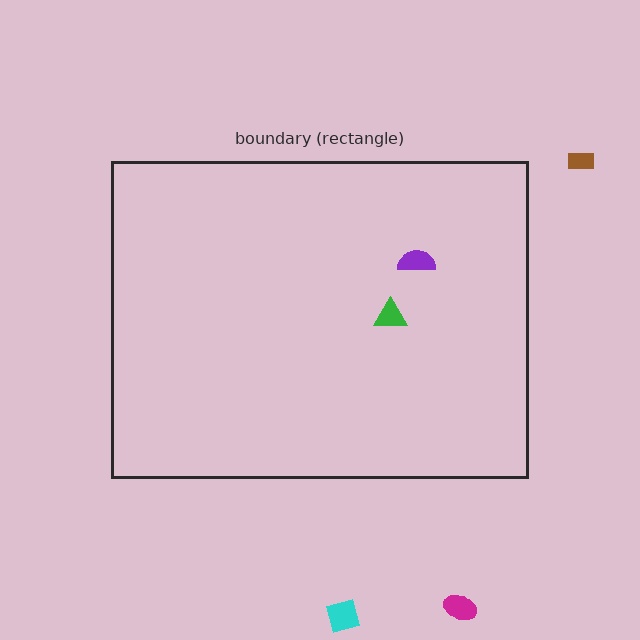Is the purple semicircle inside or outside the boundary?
Inside.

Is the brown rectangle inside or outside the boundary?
Outside.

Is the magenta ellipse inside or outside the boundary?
Outside.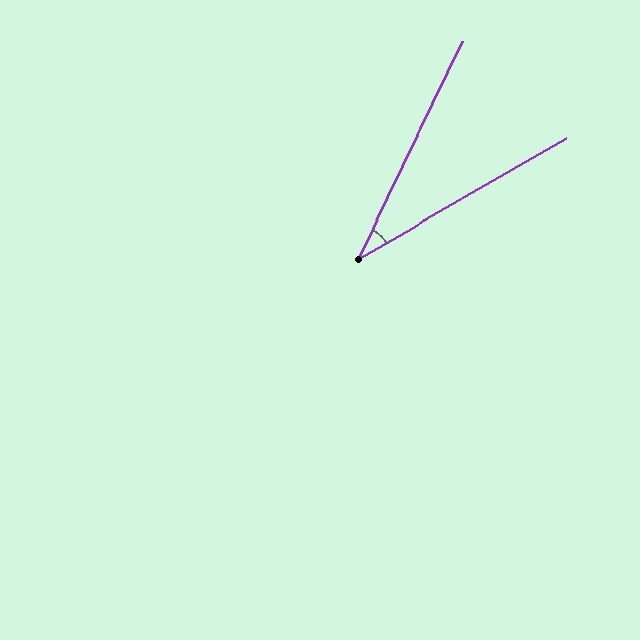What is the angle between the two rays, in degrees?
Approximately 34 degrees.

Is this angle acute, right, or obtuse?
It is acute.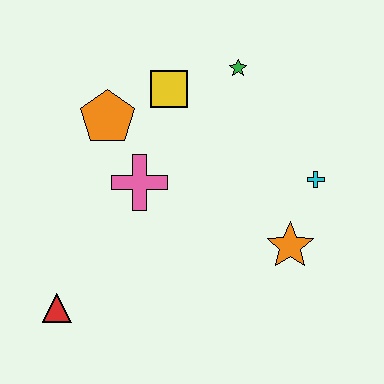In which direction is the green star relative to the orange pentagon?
The green star is to the right of the orange pentagon.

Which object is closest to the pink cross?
The orange pentagon is closest to the pink cross.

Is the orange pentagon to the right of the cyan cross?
No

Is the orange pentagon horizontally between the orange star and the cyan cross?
No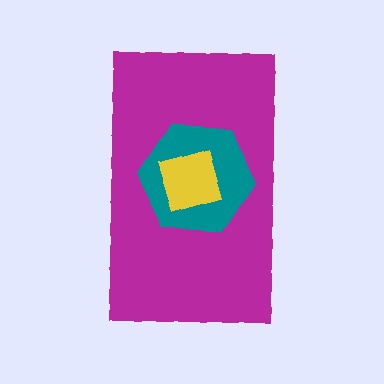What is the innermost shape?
The yellow diamond.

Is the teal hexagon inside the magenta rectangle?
Yes.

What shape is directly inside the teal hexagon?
The yellow diamond.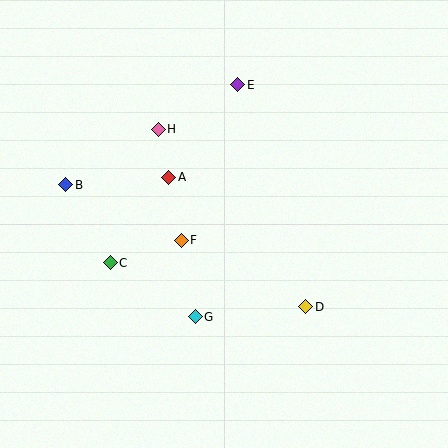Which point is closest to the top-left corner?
Point B is closest to the top-left corner.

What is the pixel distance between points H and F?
The distance between H and F is 114 pixels.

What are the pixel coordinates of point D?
Point D is at (306, 307).